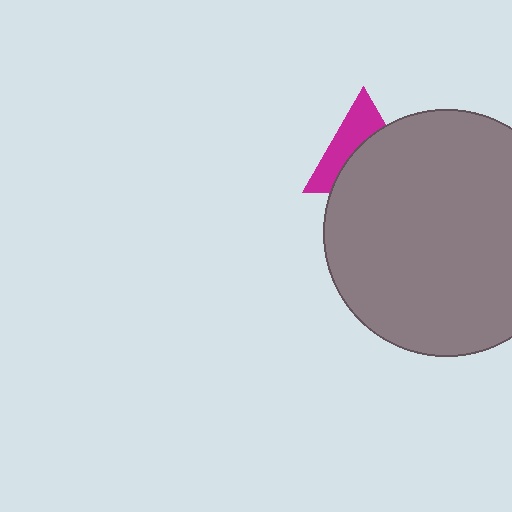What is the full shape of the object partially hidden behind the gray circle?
The partially hidden object is a magenta triangle.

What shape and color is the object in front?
The object in front is a gray circle.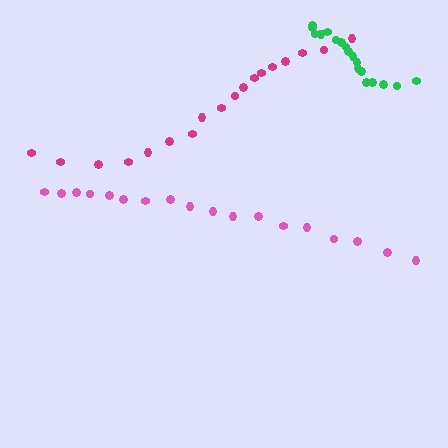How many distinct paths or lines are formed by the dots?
There are 3 distinct paths.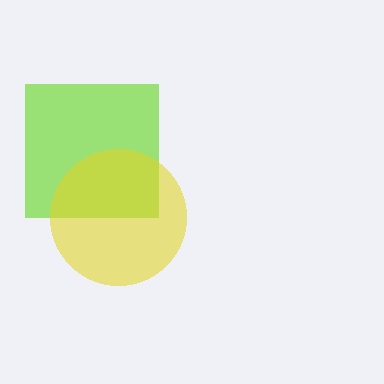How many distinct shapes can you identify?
There are 2 distinct shapes: a lime square, a yellow circle.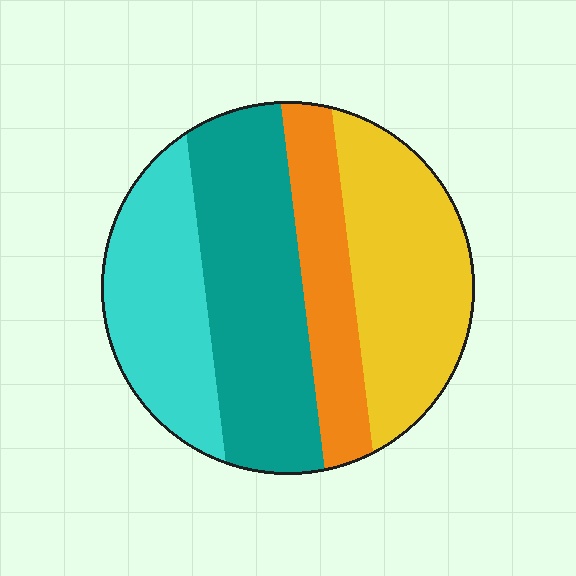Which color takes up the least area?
Orange, at roughly 15%.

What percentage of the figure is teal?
Teal takes up about one third (1/3) of the figure.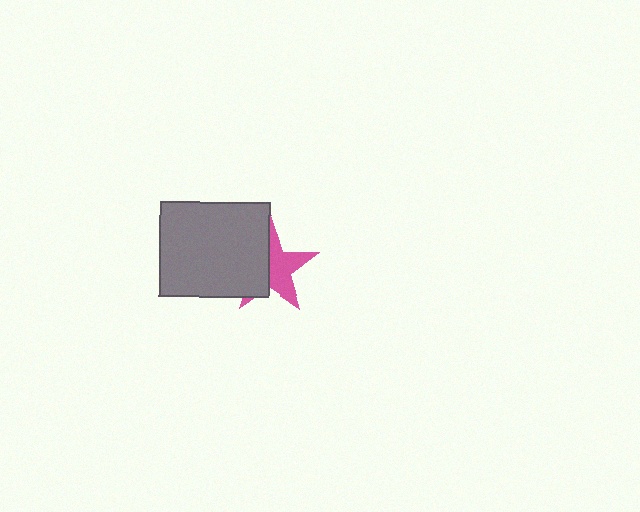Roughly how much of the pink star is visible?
About half of it is visible (roughly 55%).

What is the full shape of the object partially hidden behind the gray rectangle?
The partially hidden object is a pink star.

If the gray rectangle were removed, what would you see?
You would see the complete pink star.